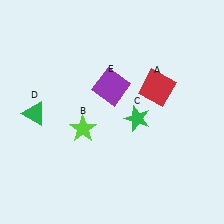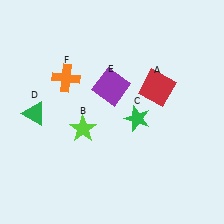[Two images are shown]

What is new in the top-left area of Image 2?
An orange cross (F) was added in the top-left area of Image 2.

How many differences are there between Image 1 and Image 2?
There is 1 difference between the two images.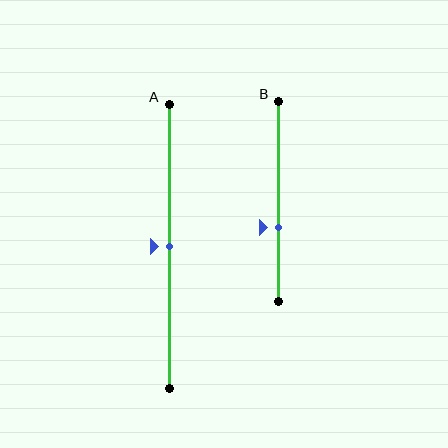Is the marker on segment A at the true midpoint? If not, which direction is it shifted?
Yes, the marker on segment A is at the true midpoint.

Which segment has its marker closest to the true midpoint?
Segment A has its marker closest to the true midpoint.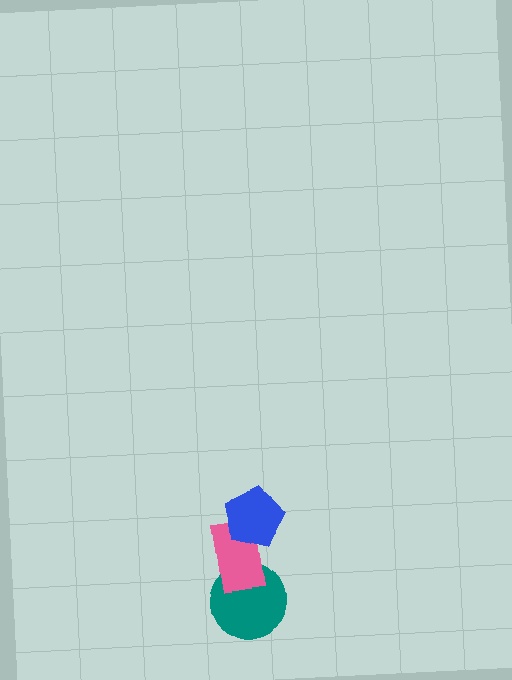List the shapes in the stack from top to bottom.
From top to bottom: the blue pentagon, the pink rectangle, the teal circle.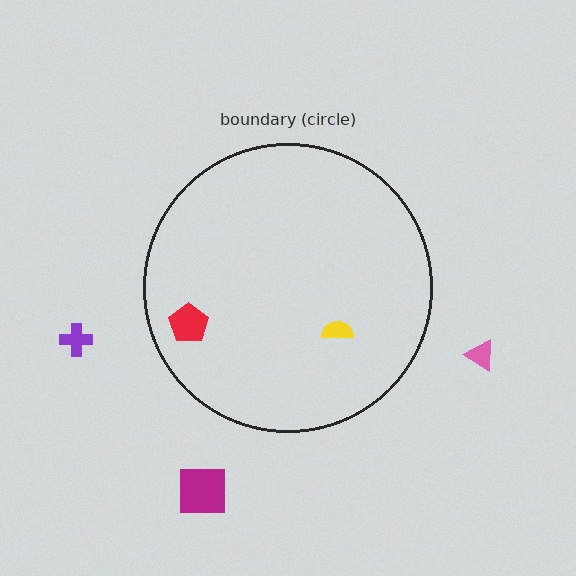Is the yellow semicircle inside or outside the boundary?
Inside.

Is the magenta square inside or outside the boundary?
Outside.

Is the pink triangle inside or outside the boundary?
Outside.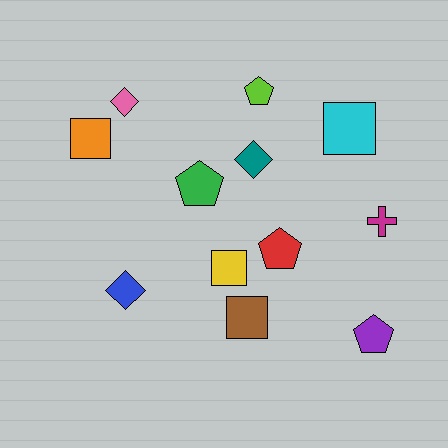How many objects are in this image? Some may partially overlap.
There are 12 objects.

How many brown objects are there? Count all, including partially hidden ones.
There is 1 brown object.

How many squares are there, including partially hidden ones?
There are 4 squares.